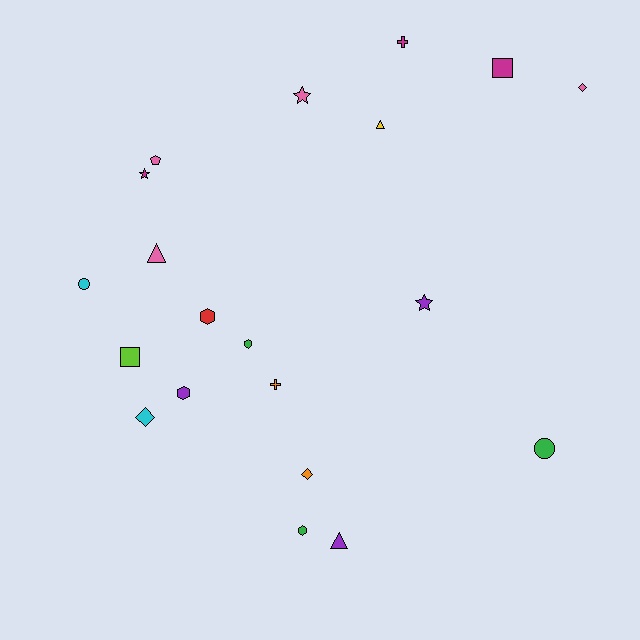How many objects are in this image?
There are 20 objects.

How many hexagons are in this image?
There are 4 hexagons.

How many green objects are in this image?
There are 3 green objects.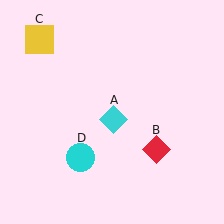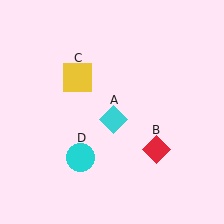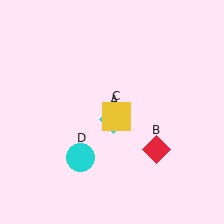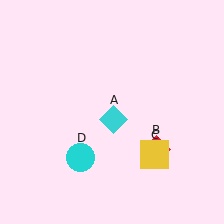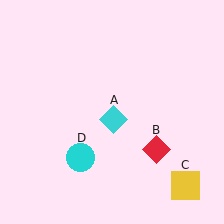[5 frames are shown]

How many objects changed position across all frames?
1 object changed position: yellow square (object C).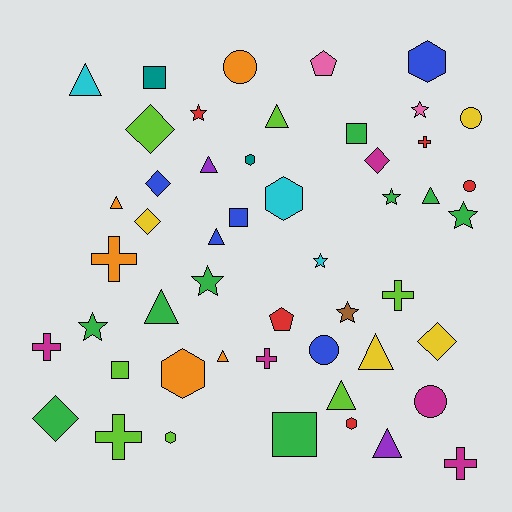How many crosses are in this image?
There are 7 crosses.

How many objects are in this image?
There are 50 objects.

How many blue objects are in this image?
There are 5 blue objects.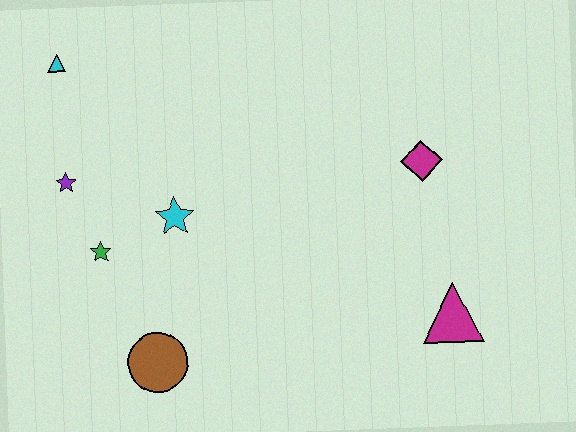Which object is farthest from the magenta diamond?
The cyan triangle is farthest from the magenta diamond.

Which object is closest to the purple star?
The green star is closest to the purple star.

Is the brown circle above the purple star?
No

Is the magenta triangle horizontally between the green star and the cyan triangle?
No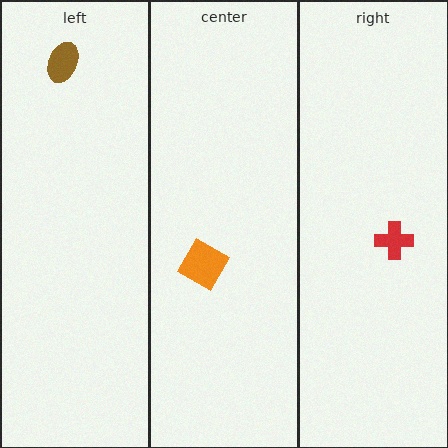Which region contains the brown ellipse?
The left region.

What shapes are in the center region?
The orange diamond.